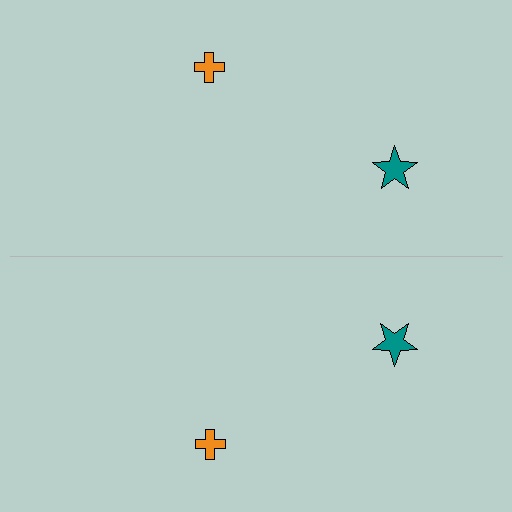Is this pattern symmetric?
Yes, this pattern has bilateral (reflection) symmetry.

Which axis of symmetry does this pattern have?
The pattern has a horizontal axis of symmetry running through the center of the image.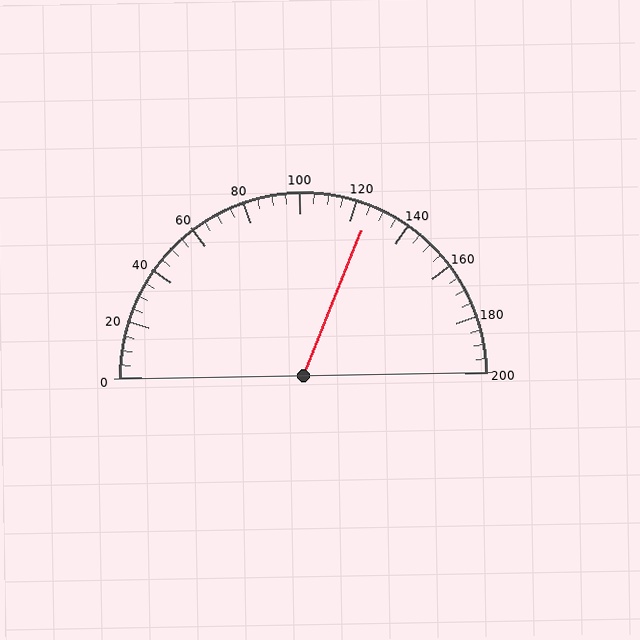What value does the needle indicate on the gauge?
The needle indicates approximately 125.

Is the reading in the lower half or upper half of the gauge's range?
The reading is in the upper half of the range (0 to 200).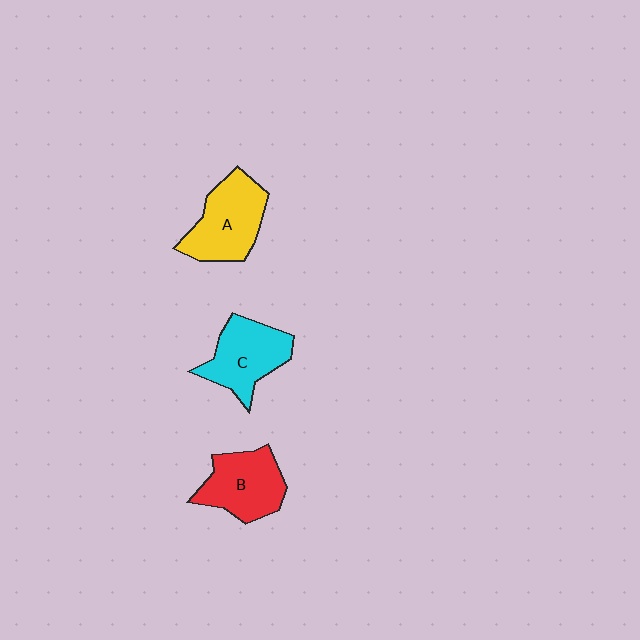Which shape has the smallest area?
Shape B (red).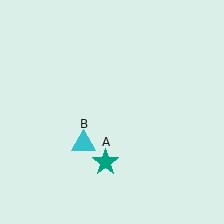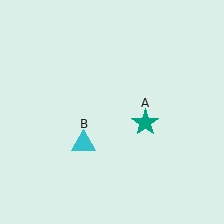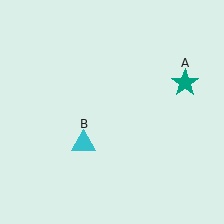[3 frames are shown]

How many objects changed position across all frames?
1 object changed position: teal star (object A).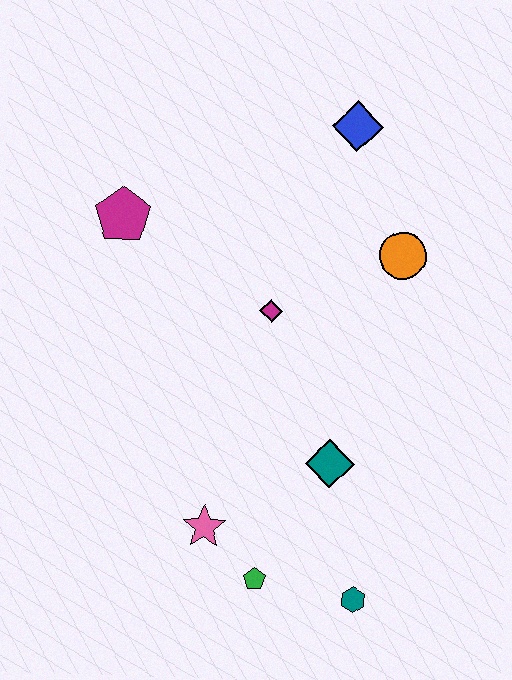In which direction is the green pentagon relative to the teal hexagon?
The green pentagon is to the left of the teal hexagon.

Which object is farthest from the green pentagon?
The blue diamond is farthest from the green pentagon.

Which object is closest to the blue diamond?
The orange circle is closest to the blue diamond.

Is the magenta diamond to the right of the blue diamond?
No